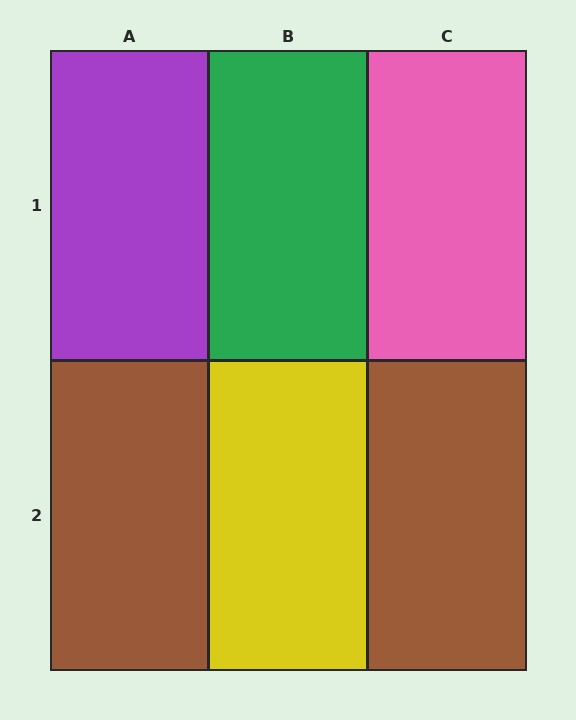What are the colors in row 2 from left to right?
Brown, yellow, brown.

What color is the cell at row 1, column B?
Green.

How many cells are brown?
2 cells are brown.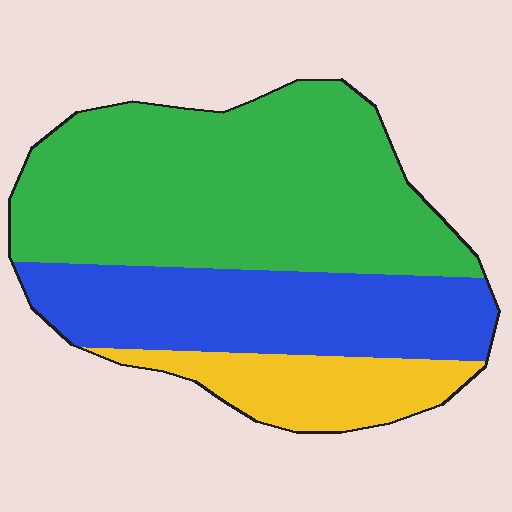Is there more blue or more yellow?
Blue.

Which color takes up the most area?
Green, at roughly 55%.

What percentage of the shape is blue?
Blue takes up between a sixth and a third of the shape.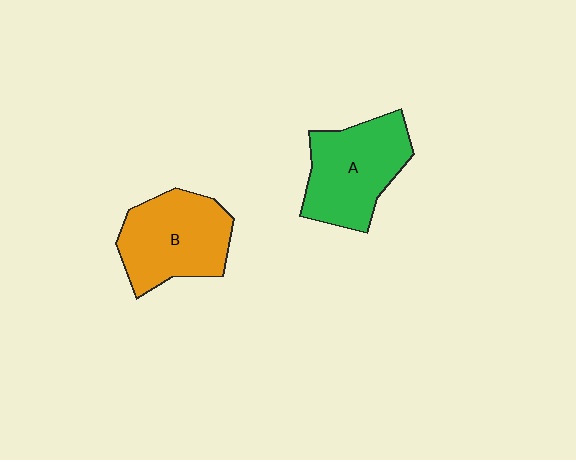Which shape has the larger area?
Shape A (green).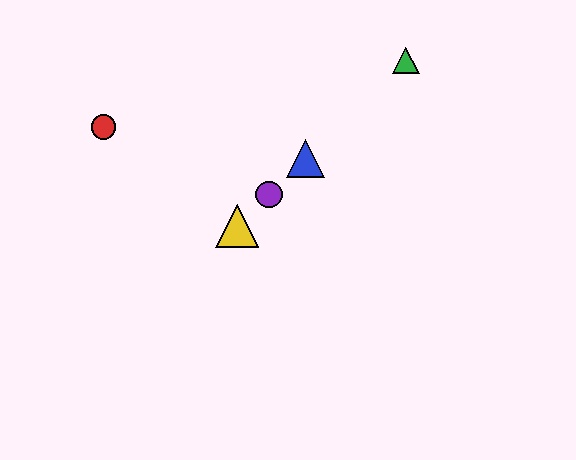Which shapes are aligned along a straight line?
The blue triangle, the green triangle, the yellow triangle, the purple circle are aligned along a straight line.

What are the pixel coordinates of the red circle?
The red circle is at (104, 127).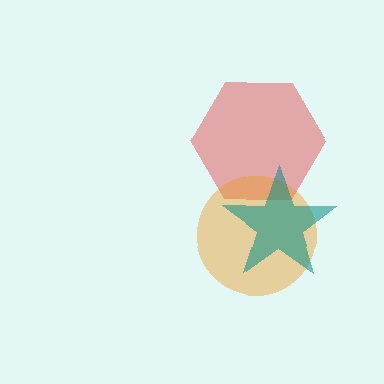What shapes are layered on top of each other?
The layered shapes are: a red hexagon, an orange circle, a teal star.